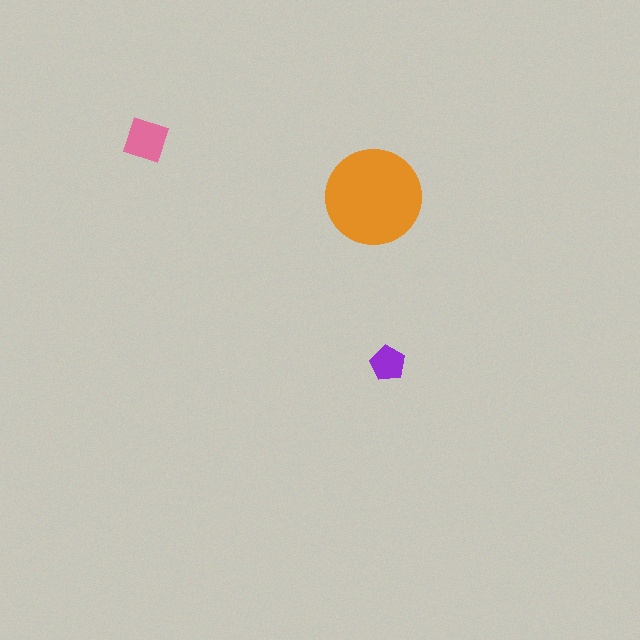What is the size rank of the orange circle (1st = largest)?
1st.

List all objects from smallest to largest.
The purple pentagon, the pink diamond, the orange circle.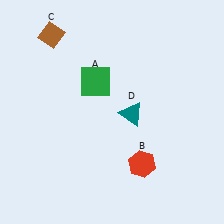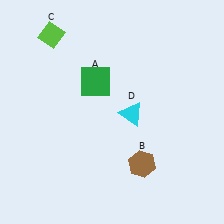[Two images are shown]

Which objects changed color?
B changed from red to brown. C changed from brown to lime. D changed from teal to cyan.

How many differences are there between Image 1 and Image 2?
There are 3 differences between the two images.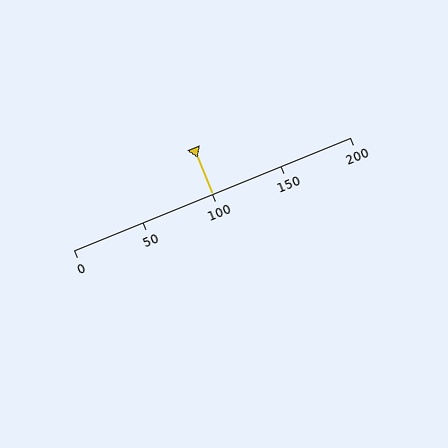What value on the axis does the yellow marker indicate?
The marker indicates approximately 100.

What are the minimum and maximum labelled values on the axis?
The axis runs from 0 to 200.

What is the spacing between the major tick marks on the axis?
The major ticks are spaced 50 apart.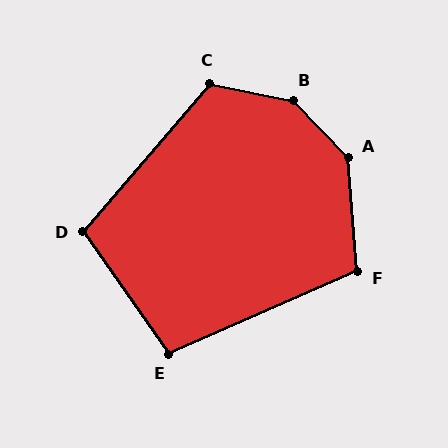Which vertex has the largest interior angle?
B, at approximately 146 degrees.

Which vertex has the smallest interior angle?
E, at approximately 101 degrees.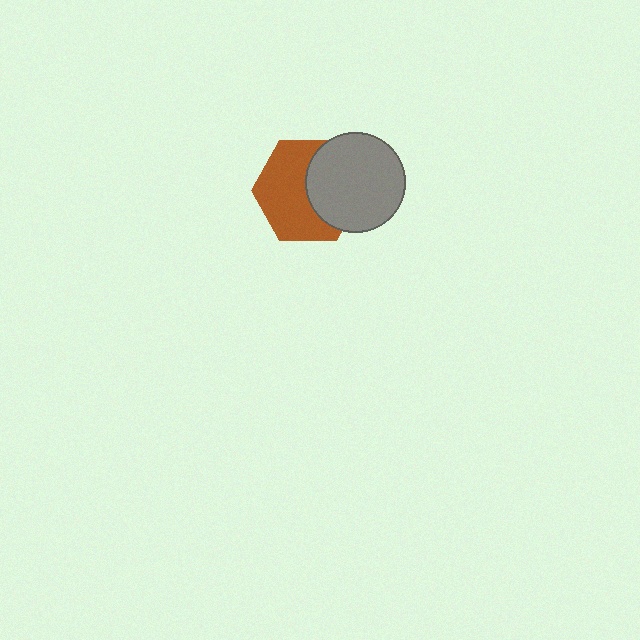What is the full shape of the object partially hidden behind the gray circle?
The partially hidden object is a brown hexagon.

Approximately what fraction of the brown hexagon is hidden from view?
Roughly 41% of the brown hexagon is hidden behind the gray circle.